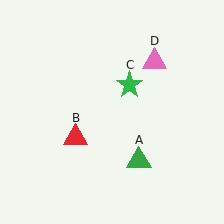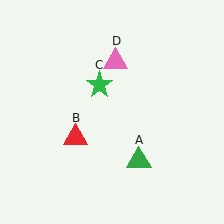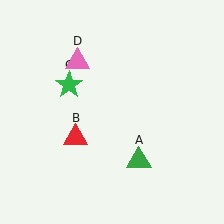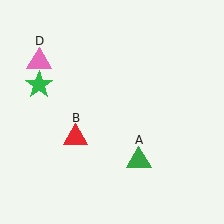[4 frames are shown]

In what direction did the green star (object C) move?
The green star (object C) moved left.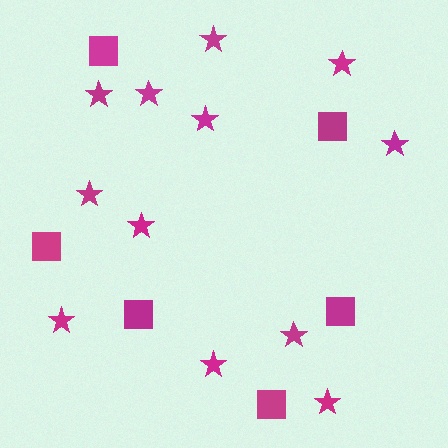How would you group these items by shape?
There are 2 groups: one group of stars (12) and one group of squares (6).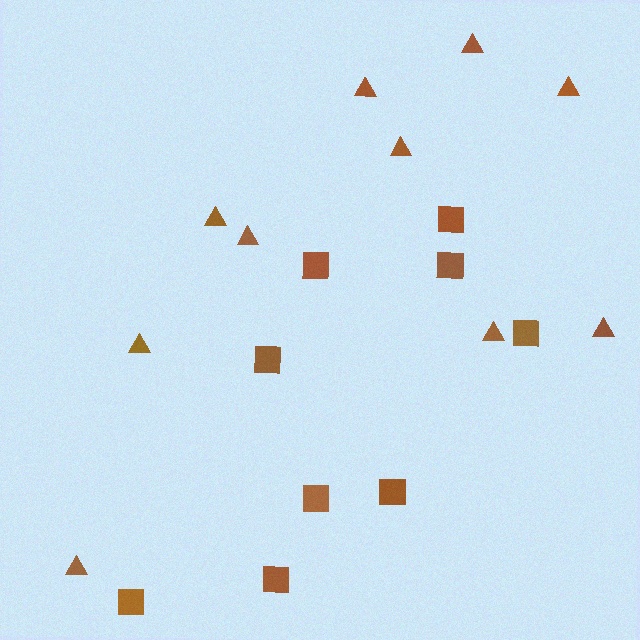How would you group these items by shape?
There are 2 groups: one group of squares (9) and one group of triangles (10).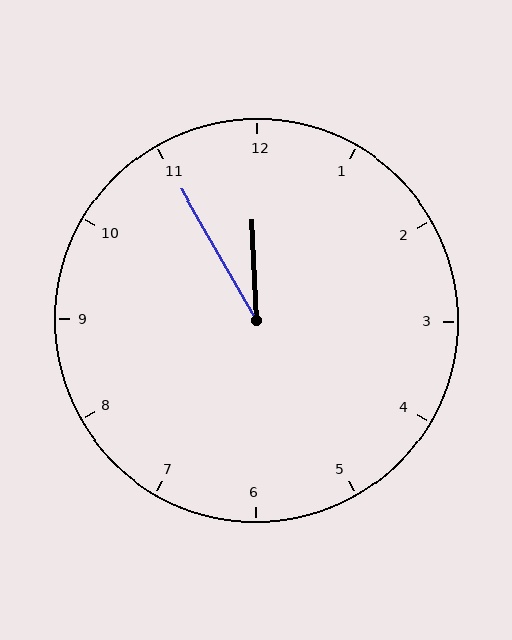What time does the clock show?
11:55.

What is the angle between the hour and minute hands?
Approximately 28 degrees.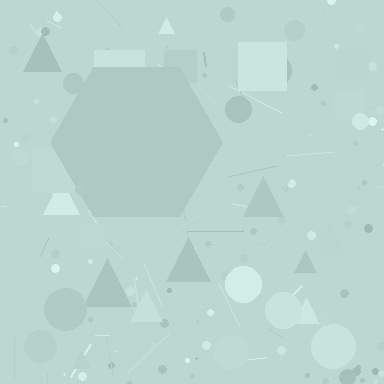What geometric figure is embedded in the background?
A hexagon is embedded in the background.